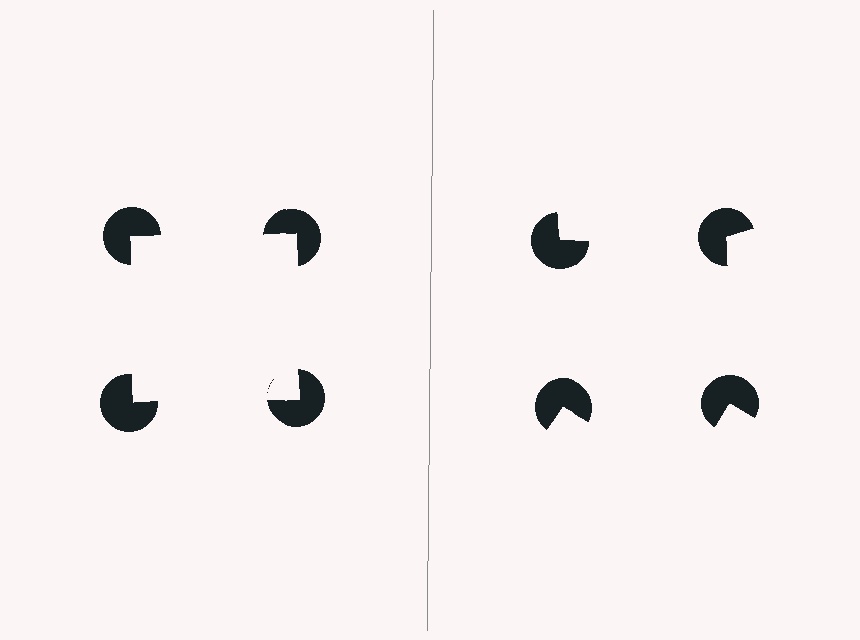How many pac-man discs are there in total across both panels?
8 — 4 on each side.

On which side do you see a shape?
An illusory square appears on the left side. On the right side the wedge cuts are rotated, so no coherent shape forms.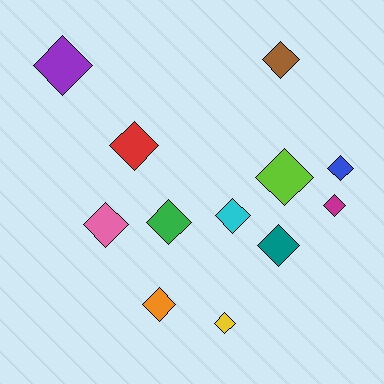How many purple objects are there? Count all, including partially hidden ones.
There is 1 purple object.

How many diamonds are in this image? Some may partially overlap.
There are 12 diamonds.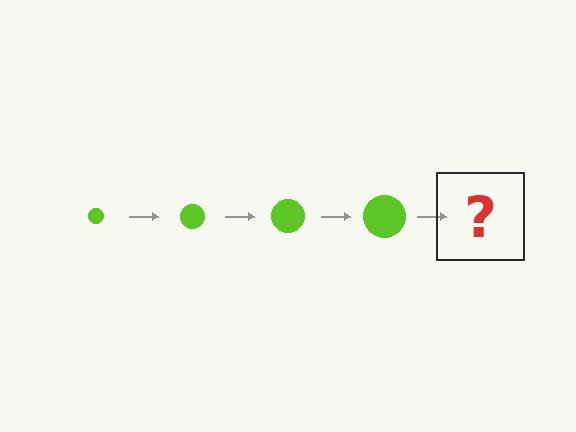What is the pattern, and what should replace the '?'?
The pattern is that the circle gets progressively larger each step. The '?' should be a lime circle, larger than the previous one.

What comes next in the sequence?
The next element should be a lime circle, larger than the previous one.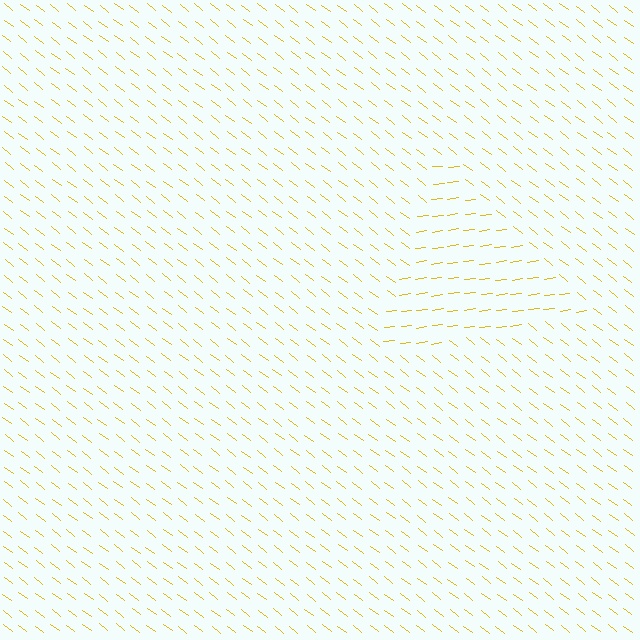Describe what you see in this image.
The image is filled with small yellow line segments. A triangle region in the image has lines oriented differently from the surrounding lines, creating a visible texture boundary.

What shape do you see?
I see a triangle.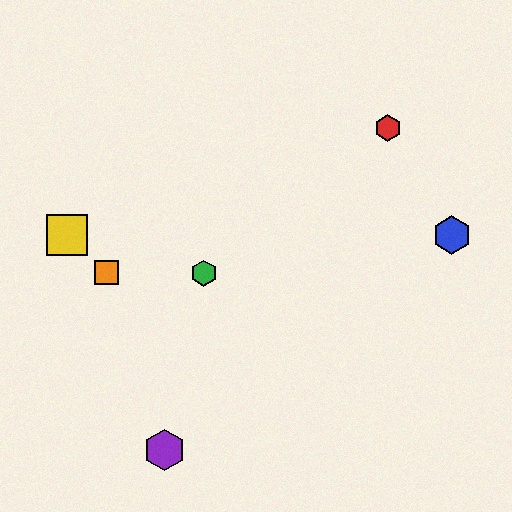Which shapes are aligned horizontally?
The blue hexagon, the yellow square are aligned horizontally.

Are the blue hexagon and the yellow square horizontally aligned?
Yes, both are at y≈235.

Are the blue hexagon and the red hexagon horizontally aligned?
No, the blue hexagon is at y≈235 and the red hexagon is at y≈128.